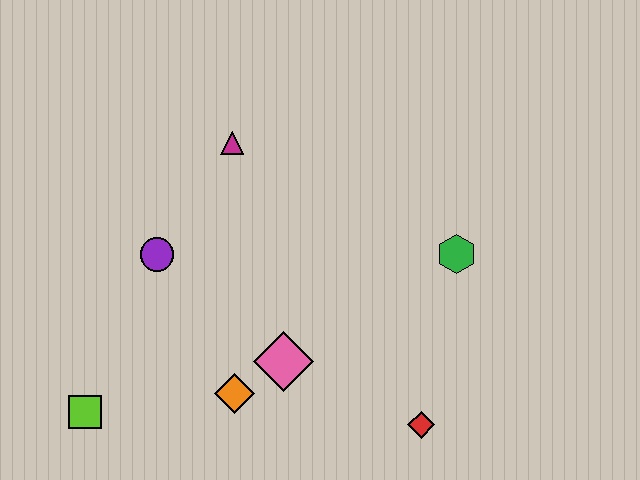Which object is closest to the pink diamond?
The orange diamond is closest to the pink diamond.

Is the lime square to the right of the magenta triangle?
No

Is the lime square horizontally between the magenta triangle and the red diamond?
No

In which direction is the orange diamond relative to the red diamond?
The orange diamond is to the left of the red diamond.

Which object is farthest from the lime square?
The green hexagon is farthest from the lime square.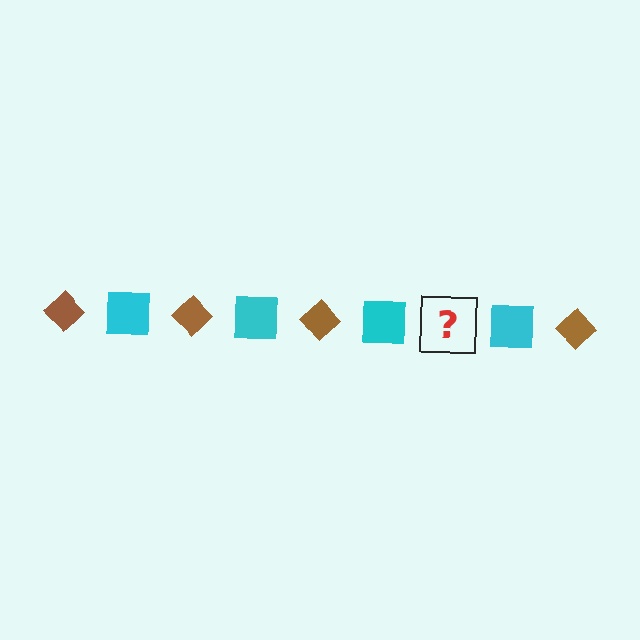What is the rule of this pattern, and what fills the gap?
The rule is that the pattern alternates between brown diamond and cyan square. The gap should be filled with a brown diamond.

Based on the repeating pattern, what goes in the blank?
The blank should be a brown diamond.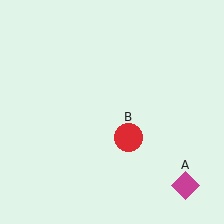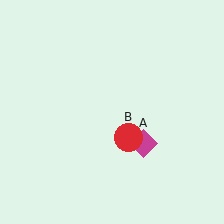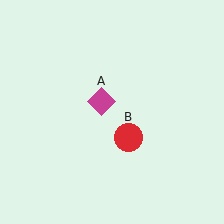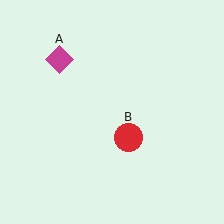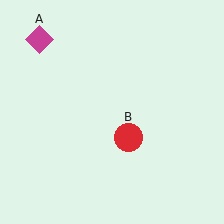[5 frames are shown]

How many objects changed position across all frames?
1 object changed position: magenta diamond (object A).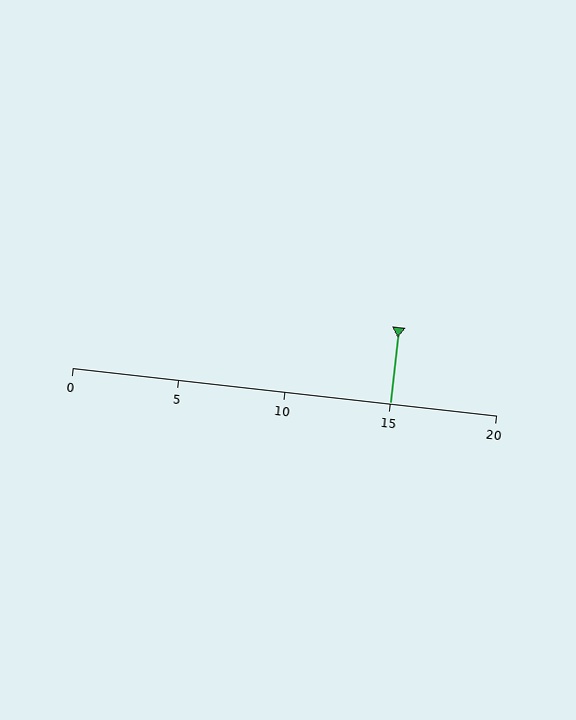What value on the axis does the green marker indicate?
The marker indicates approximately 15.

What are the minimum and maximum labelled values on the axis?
The axis runs from 0 to 20.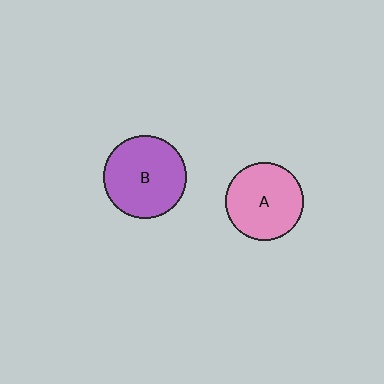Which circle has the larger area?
Circle B (purple).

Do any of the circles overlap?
No, none of the circles overlap.